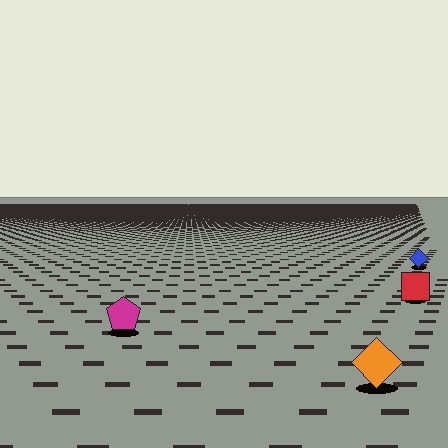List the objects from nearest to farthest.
From nearest to farthest: the orange diamond, the magenta pentagon, the red square, the blue diamond.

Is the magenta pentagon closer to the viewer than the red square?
Yes. The magenta pentagon is closer — you can tell from the texture gradient: the ground texture is coarser near it.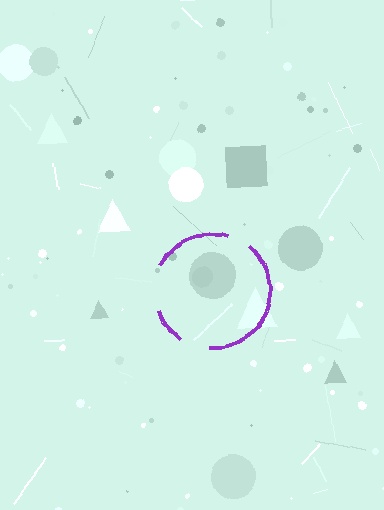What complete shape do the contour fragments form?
The contour fragments form a circle.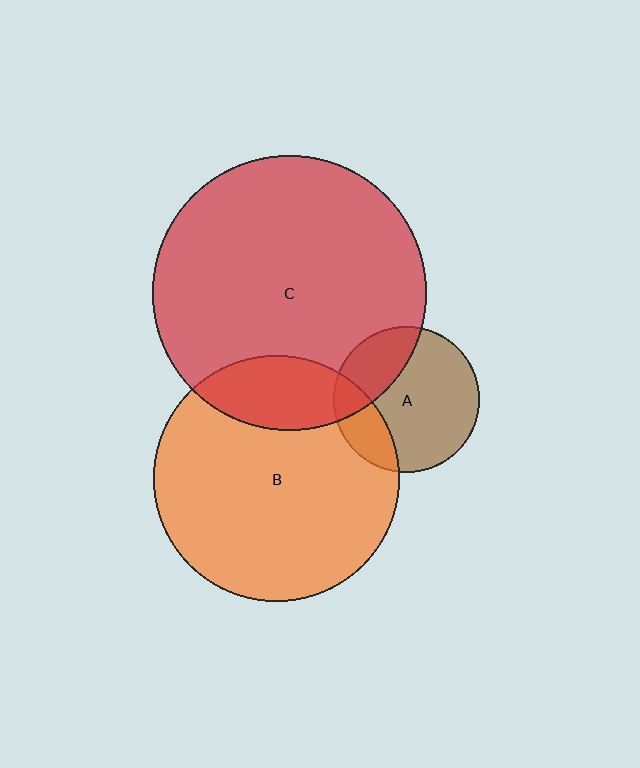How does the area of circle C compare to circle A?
Approximately 3.6 times.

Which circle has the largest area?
Circle C (red).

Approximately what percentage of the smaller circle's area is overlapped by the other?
Approximately 20%.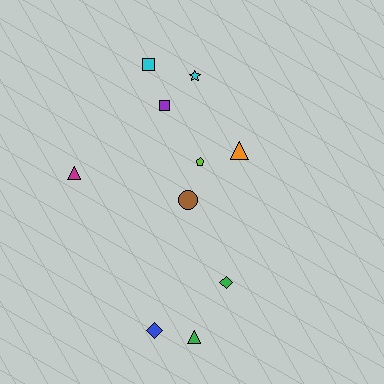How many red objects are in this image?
There are no red objects.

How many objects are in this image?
There are 10 objects.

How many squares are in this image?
There are 2 squares.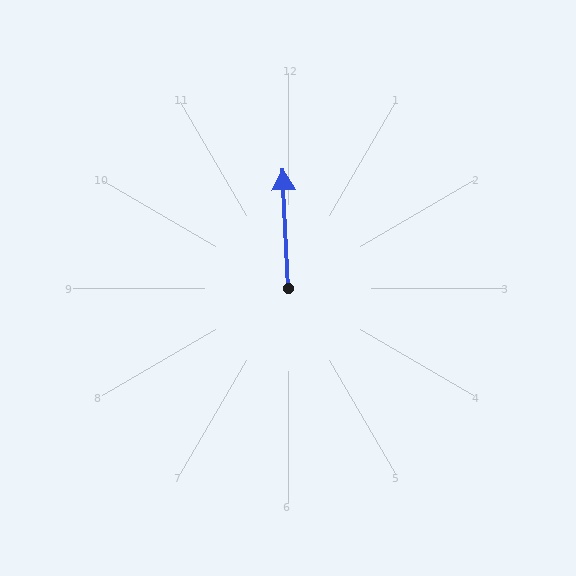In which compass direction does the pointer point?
North.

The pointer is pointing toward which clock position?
Roughly 12 o'clock.